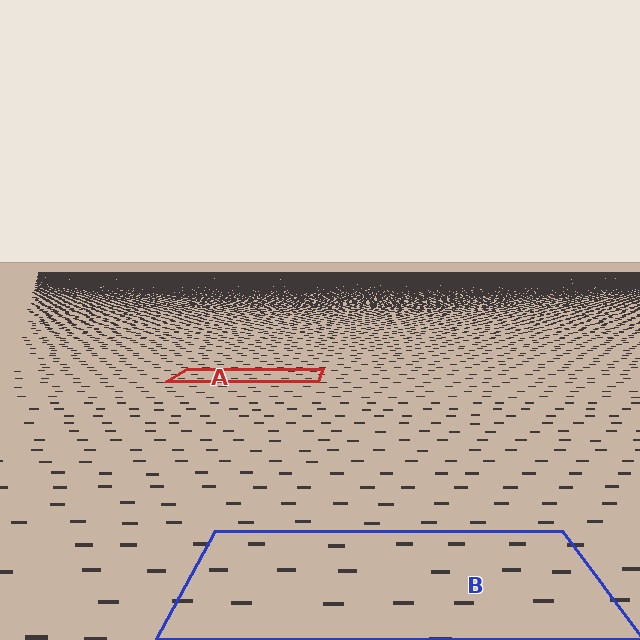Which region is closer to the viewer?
Region B is closer. The texture elements there are larger and more spread out.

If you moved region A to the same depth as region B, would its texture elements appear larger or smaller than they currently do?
They would appear larger. At a closer depth, the same texture elements are projected at a bigger on-screen size.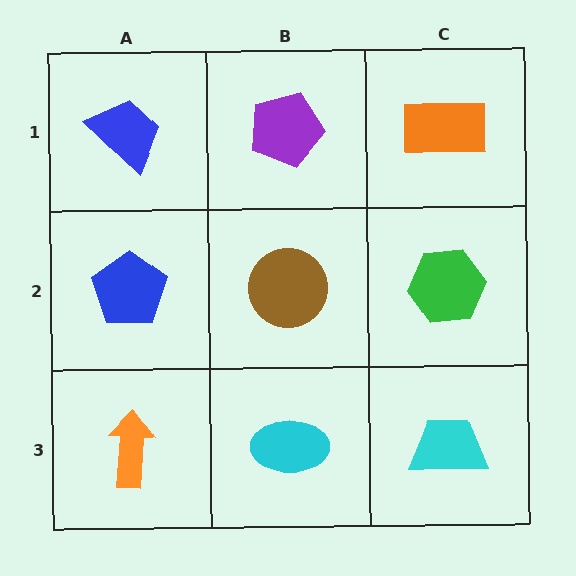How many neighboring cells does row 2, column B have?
4.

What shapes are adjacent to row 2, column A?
A blue trapezoid (row 1, column A), an orange arrow (row 3, column A), a brown circle (row 2, column B).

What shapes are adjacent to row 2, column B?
A purple pentagon (row 1, column B), a cyan ellipse (row 3, column B), a blue pentagon (row 2, column A), a green hexagon (row 2, column C).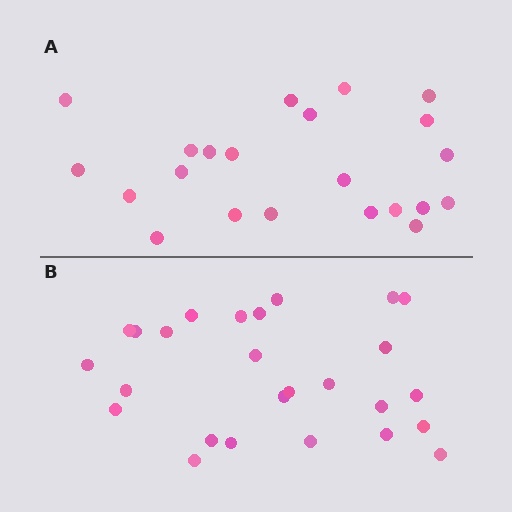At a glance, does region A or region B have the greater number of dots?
Region B (the bottom region) has more dots.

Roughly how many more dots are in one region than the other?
Region B has about 4 more dots than region A.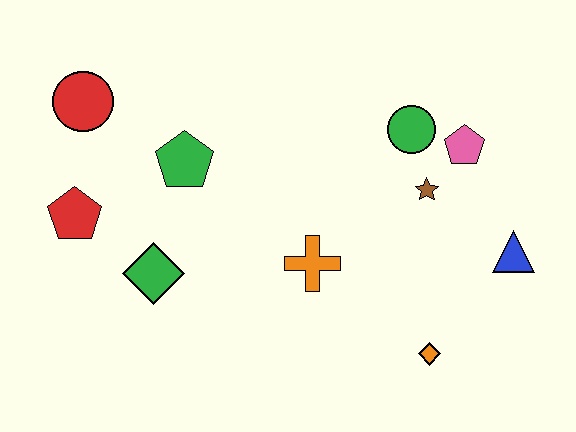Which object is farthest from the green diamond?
The blue triangle is farthest from the green diamond.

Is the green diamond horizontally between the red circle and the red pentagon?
No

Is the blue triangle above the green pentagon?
No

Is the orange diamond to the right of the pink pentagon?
No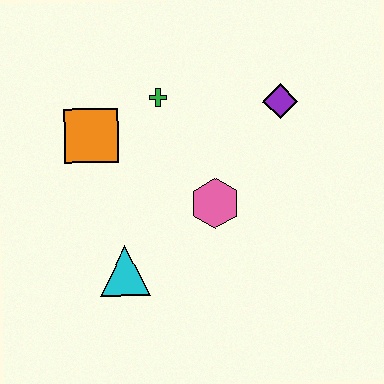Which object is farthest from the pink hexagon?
The orange square is farthest from the pink hexagon.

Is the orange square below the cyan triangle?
No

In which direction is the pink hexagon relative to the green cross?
The pink hexagon is below the green cross.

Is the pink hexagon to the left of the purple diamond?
Yes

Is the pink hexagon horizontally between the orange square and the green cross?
No